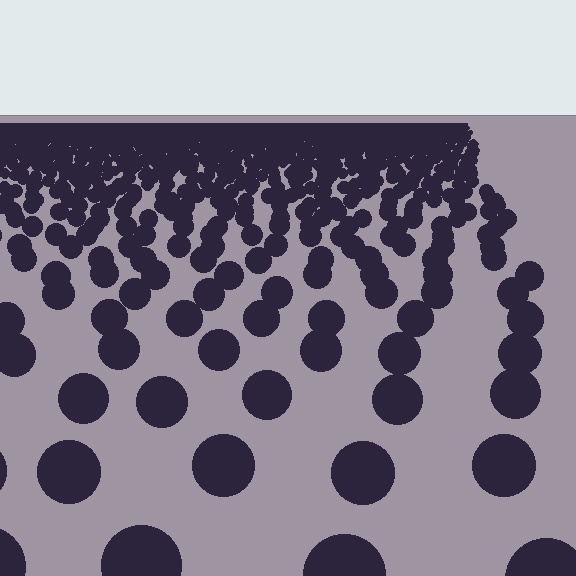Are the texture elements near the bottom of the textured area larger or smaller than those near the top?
Larger. Near the bottom, elements are closer to the viewer and appear at a bigger on-screen size.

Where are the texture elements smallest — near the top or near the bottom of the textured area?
Near the top.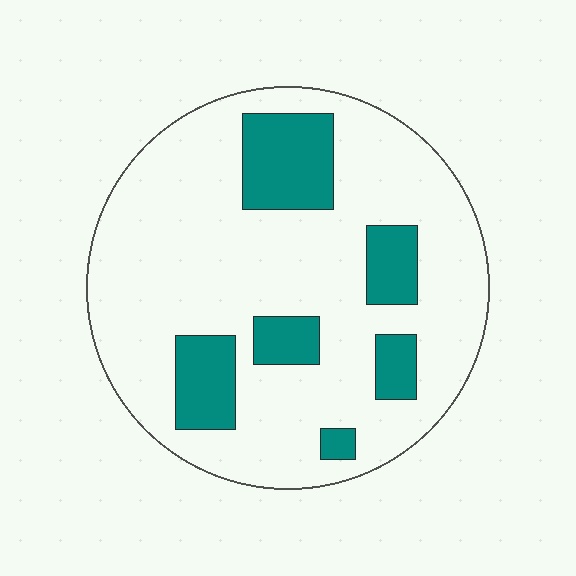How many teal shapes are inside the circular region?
6.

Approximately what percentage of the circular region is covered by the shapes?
Approximately 20%.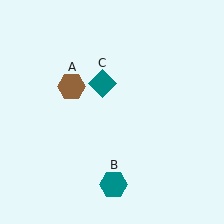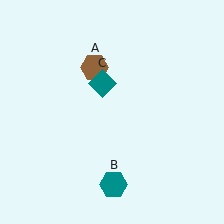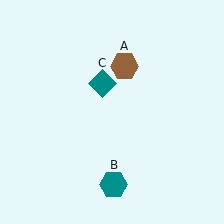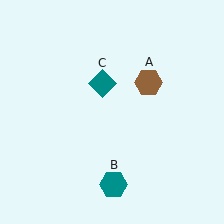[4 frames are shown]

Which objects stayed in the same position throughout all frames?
Teal hexagon (object B) and teal diamond (object C) remained stationary.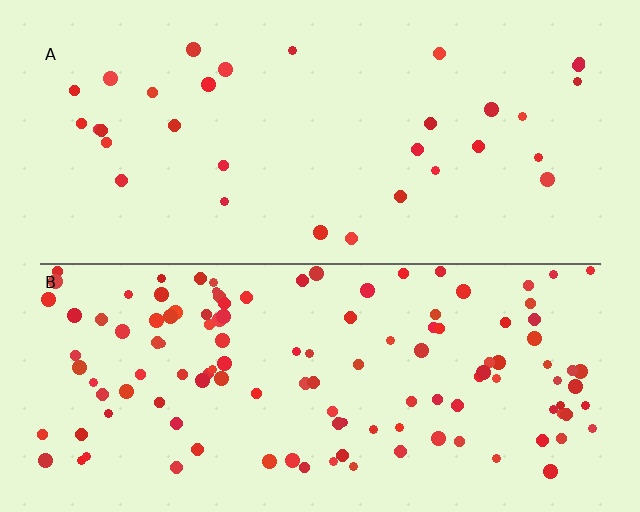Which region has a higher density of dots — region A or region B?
B (the bottom).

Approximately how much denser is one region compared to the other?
Approximately 3.9× — region B over region A.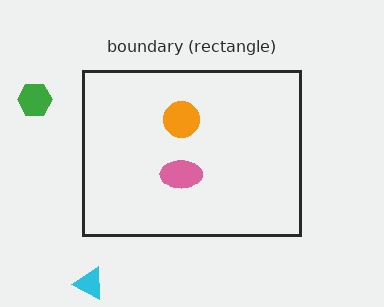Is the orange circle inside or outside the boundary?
Inside.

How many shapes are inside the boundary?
2 inside, 2 outside.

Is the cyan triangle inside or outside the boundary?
Outside.